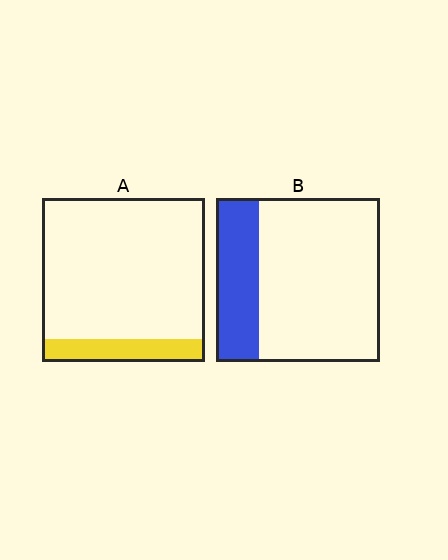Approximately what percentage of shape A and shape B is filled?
A is approximately 15% and B is approximately 25%.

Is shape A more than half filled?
No.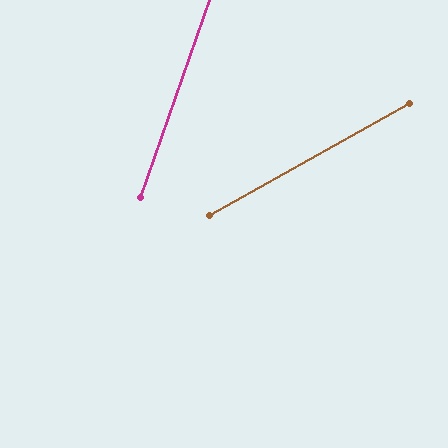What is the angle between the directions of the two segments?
Approximately 42 degrees.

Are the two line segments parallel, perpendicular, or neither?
Neither parallel nor perpendicular — they differ by about 42°.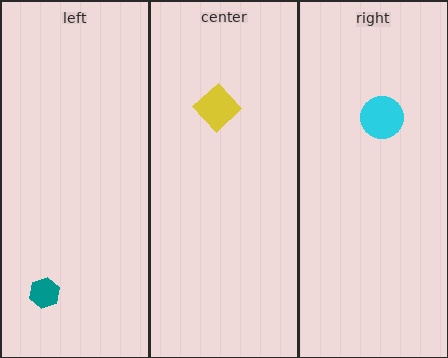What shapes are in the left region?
The teal hexagon.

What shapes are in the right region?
The cyan circle.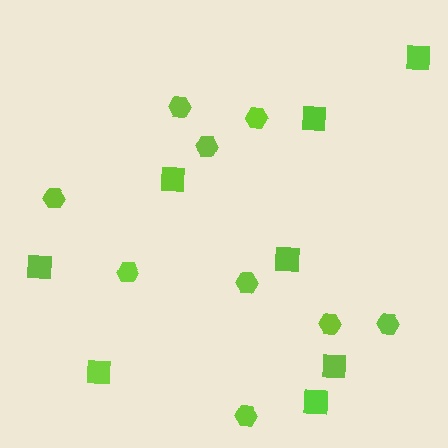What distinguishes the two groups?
There are 2 groups: one group of hexagons (9) and one group of squares (8).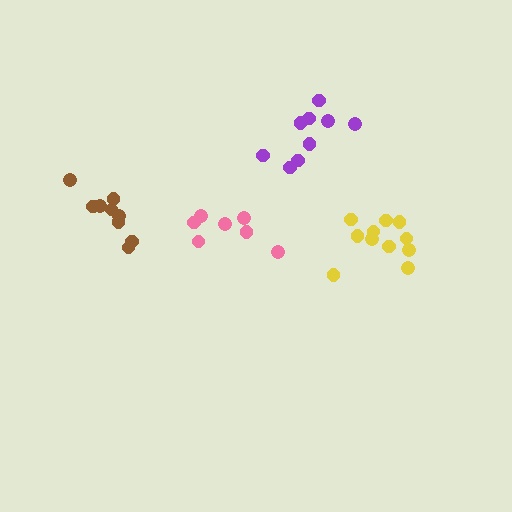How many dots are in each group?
Group 1: 11 dots, Group 2: 7 dots, Group 3: 9 dots, Group 4: 9 dots (36 total).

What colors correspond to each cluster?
The clusters are colored: yellow, pink, purple, brown.